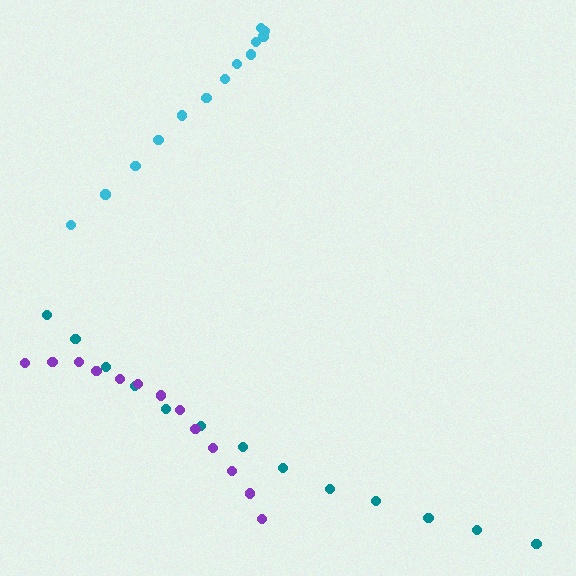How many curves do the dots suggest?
There are 3 distinct paths.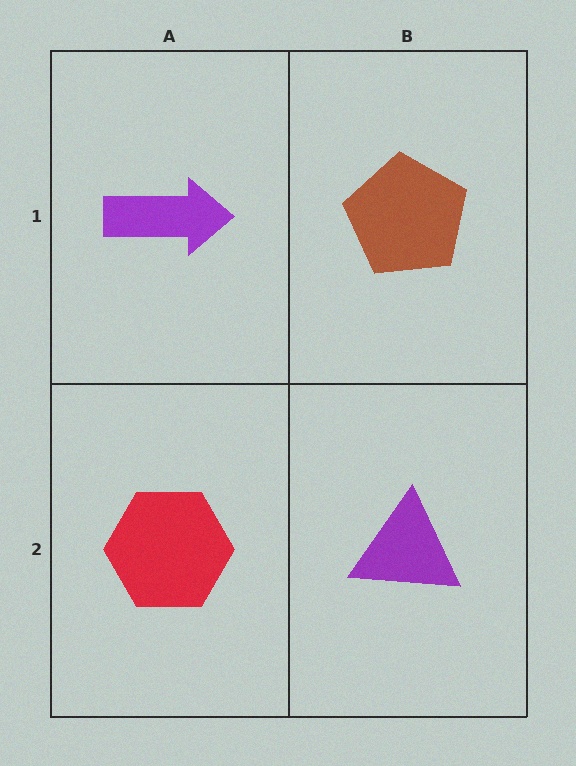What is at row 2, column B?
A purple triangle.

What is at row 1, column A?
A purple arrow.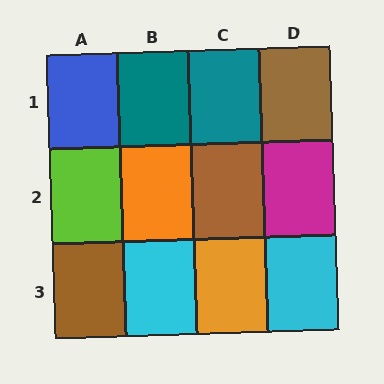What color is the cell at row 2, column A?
Lime.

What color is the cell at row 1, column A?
Blue.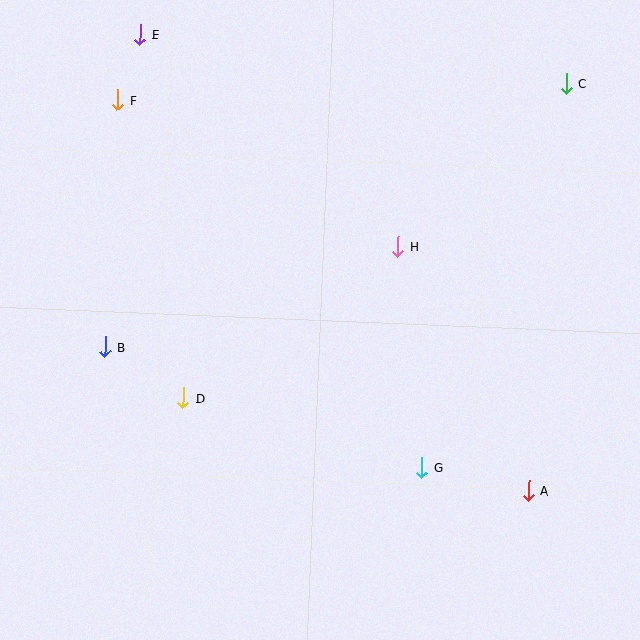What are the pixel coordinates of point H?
Point H is at (398, 247).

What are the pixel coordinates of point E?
Point E is at (140, 34).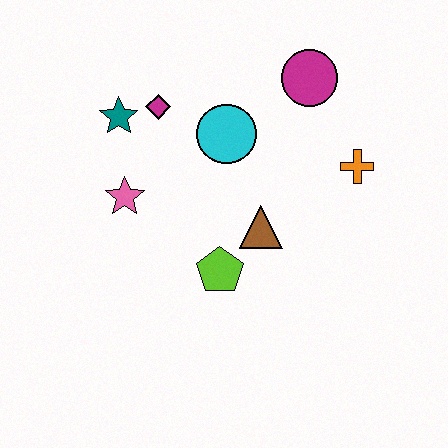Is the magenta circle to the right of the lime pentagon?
Yes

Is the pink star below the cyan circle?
Yes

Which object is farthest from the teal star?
The orange cross is farthest from the teal star.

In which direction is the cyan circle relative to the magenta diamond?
The cyan circle is to the right of the magenta diamond.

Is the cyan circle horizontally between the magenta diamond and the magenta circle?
Yes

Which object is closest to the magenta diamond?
The teal star is closest to the magenta diamond.